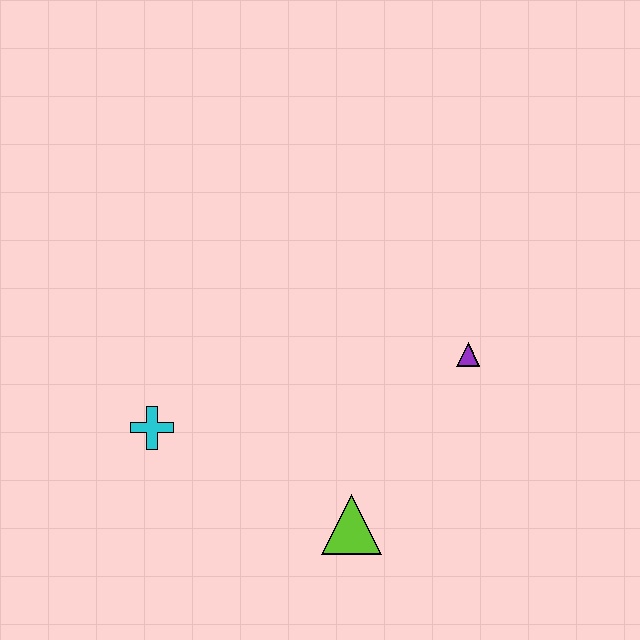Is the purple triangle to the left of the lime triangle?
No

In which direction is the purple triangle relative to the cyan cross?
The purple triangle is to the right of the cyan cross.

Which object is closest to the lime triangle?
The purple triangle is closest to the lime triangle.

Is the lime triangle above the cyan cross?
No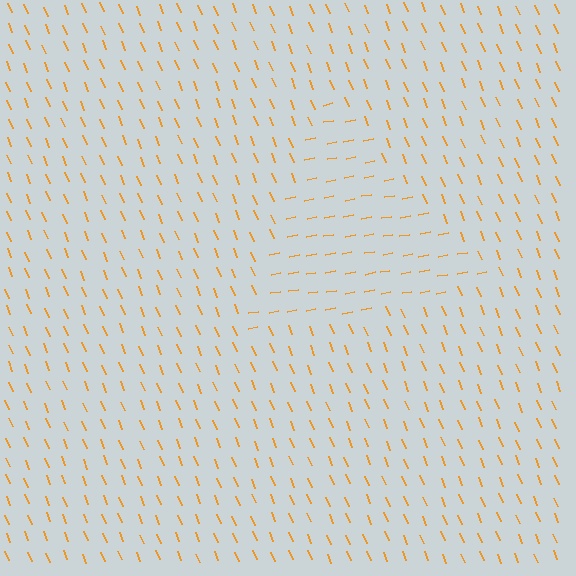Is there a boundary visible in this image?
Yes, there is a texture boundary formed by a change in line orientation.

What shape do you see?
I see a triangle.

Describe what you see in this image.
The image is filled with small orange line segments. A triangle region in the image has lines oriented differently from the surrounding lines, creating a visible texture boundary.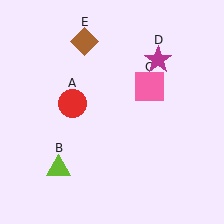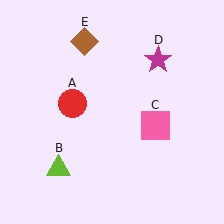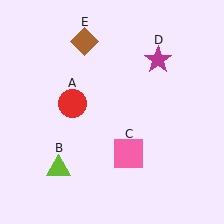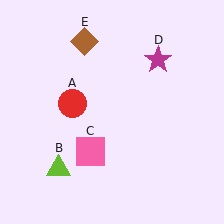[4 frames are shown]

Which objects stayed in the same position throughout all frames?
Red circle (object A) and lime triangle (object B) and magenta star (object D) and brown diamond (object E) remained stationary.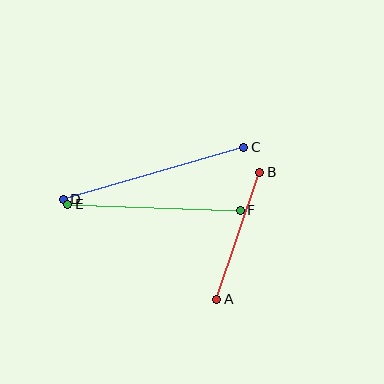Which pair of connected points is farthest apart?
Points C and D are farthest apart.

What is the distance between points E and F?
The distance is approximately 172 pixels.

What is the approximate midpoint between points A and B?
The midpoint is at approximately (238, 236) pixels.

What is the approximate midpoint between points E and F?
The midpoint is at approximately (154, 207) pixels.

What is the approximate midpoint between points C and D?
The midpoint is at approximately (154, 173) pixels.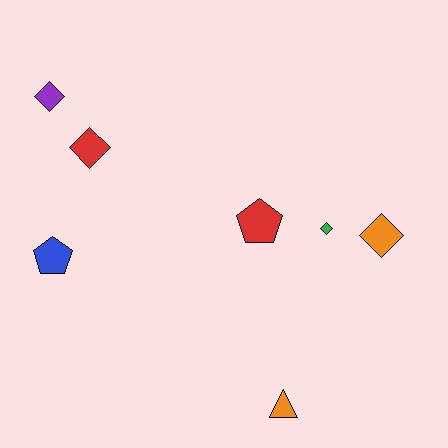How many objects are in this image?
There are 7 objects.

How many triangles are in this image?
There is 1 triangle.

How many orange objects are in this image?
There are 2 orange objects.